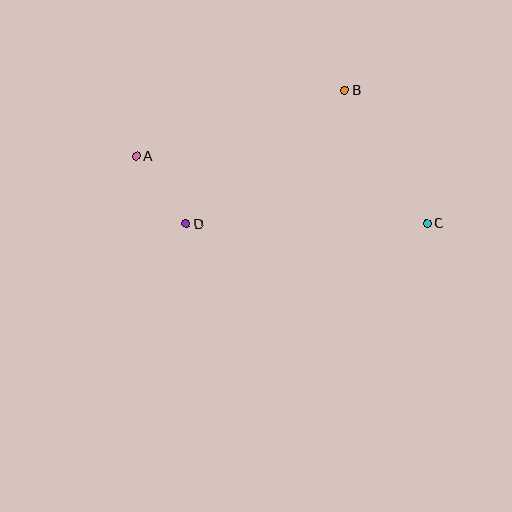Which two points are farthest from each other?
Points A and C are farthest from each other.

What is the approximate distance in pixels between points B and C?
The distance between B and C is approximately 157 pixels.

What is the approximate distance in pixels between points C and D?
The distance between C and D is approximately 241 pixels.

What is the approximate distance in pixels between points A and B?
The distance between A and B is approximately 219 pixels.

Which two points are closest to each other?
Points A and D are closest to each other.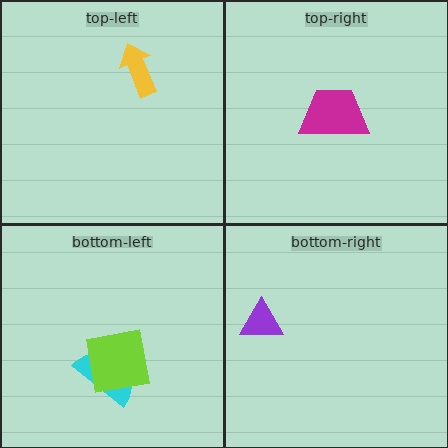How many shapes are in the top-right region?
1.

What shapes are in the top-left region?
The yellow arrow.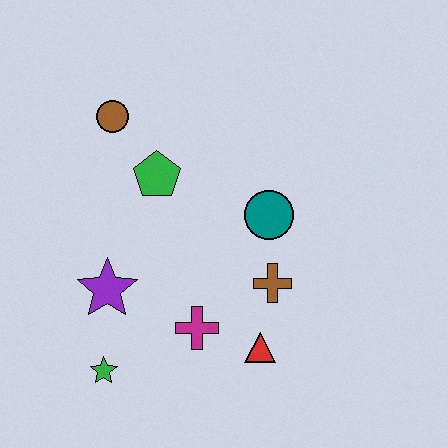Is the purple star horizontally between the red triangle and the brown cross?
No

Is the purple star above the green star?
Yes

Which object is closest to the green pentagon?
The brown circle is closest to the green pentagon.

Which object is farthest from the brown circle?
The red triangle is farthest from the brown circle.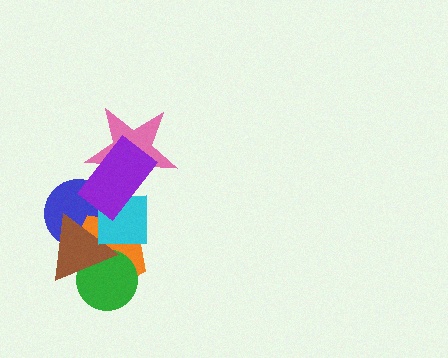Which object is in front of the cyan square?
The purple rectangle is in front of the cyan square.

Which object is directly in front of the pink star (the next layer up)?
The cyan square is directly in front of the pink star.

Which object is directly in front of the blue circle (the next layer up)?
The orange pentagon is directly in front of the blue circle.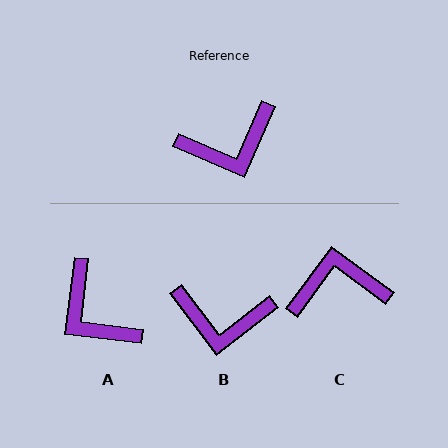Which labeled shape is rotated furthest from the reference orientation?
C, about 167 degrees away.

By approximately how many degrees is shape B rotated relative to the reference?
Approximately 29 degrees clockwise.